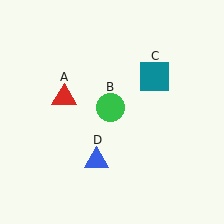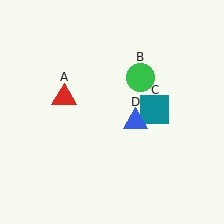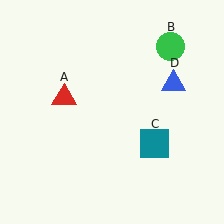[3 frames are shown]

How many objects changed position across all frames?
3 objects changed position: green circle (object B), teal square (object C), blue triangle (object D).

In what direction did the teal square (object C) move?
The teal square (object C) moved down.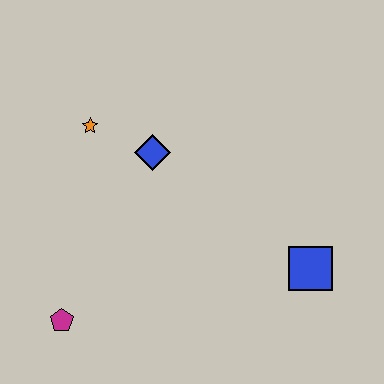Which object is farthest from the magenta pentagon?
The blue square is farthest from the magenta pentagon.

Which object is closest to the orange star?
The blue diamond is closest to the orange star.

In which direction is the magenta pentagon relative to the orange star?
The magenta pentagon is below the orange star.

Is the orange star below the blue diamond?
No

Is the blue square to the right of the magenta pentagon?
Yes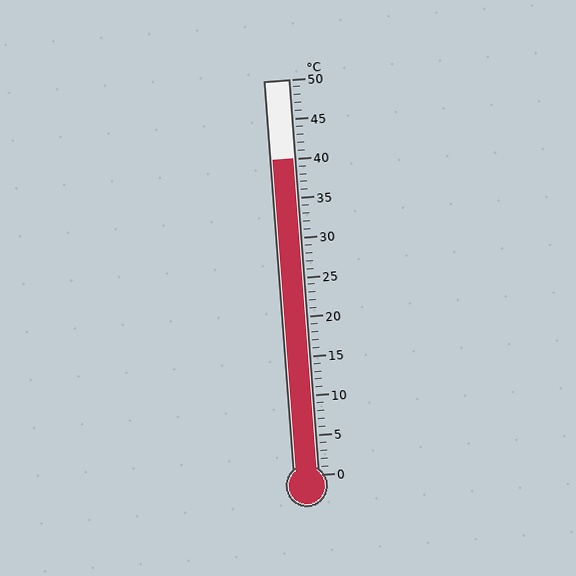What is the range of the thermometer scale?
The thermometer scale ranges from 0°C to 50°C.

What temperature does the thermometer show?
The thermometer shows approximately 40°C.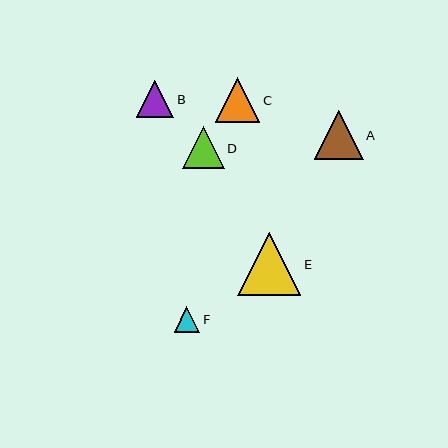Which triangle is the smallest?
Triangle F is the smallest with a size of approximately 26 pixels.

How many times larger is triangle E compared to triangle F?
Triangle E is approximately 2.5 times the size of triangle F.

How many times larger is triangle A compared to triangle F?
Triangle A is approximately 1.9 times the size of triangle F.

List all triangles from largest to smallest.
From largest to smallest: E, A, C, D, B, F.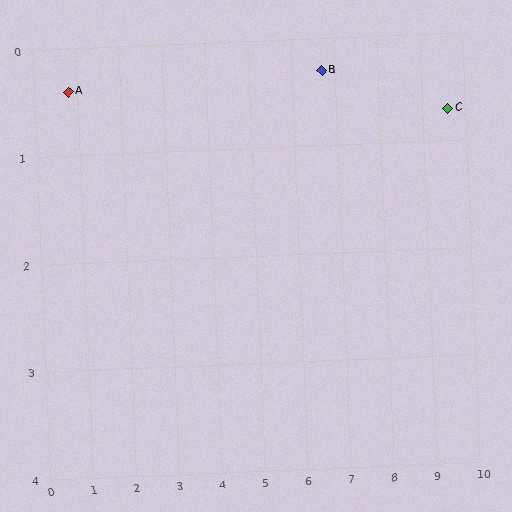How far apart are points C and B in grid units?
Points C and B are about 2.9 grid units apart.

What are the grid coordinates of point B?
Point B is at approximately (6.7, 0.3).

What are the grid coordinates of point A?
Point A is at approximately (0.8, 0.4).